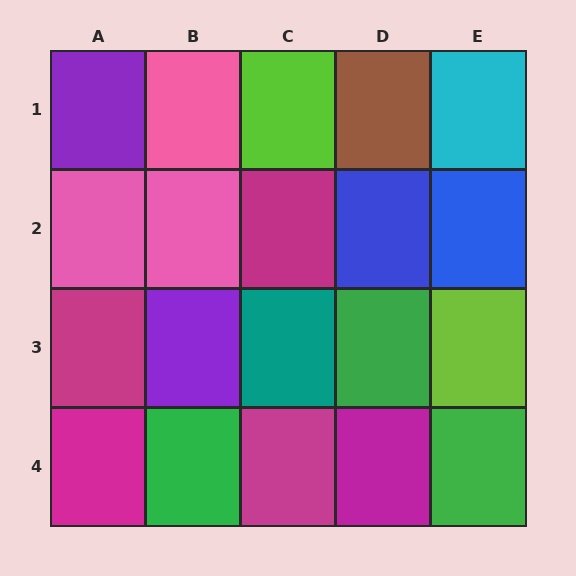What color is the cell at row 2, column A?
Pink.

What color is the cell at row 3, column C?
Teal.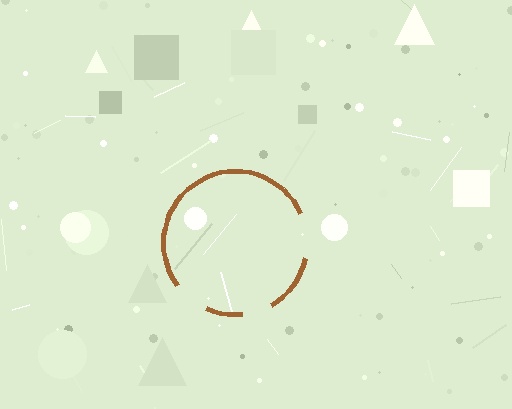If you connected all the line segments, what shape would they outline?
They would outline a circle.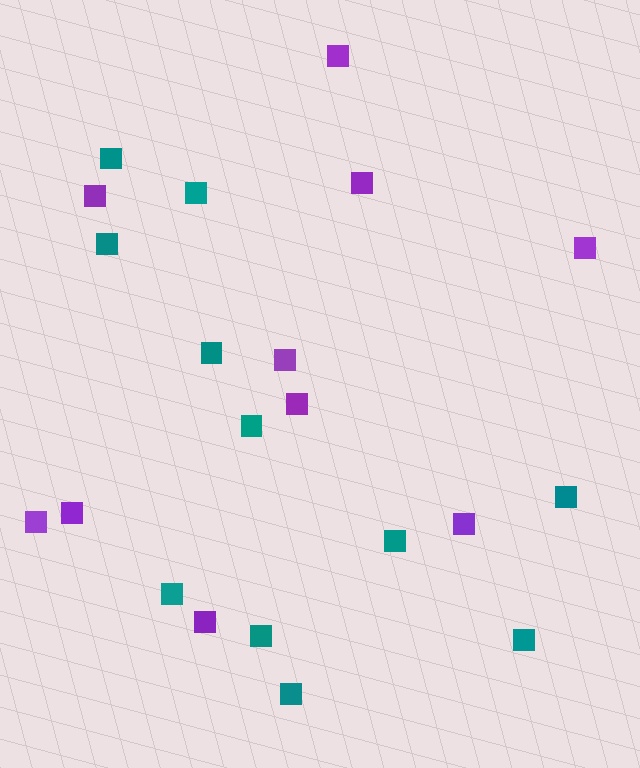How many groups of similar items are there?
There are 2 groups: one group of purple squares (10) and one group of teal squares (11).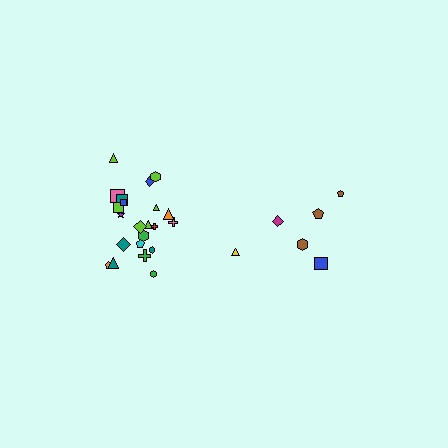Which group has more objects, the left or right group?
The left group.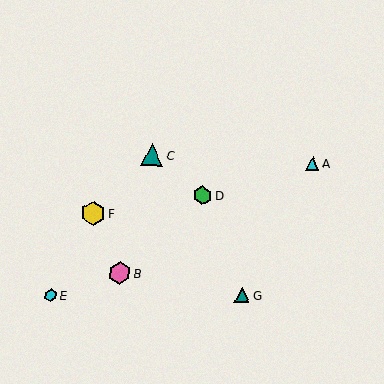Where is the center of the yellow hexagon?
The center of the yellow hexagon is at (93, 213).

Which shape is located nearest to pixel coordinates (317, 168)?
The cyan triangle (labeled A) at (312, 163) is nearest to that location.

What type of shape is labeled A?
Shape A is a cyan triangle.